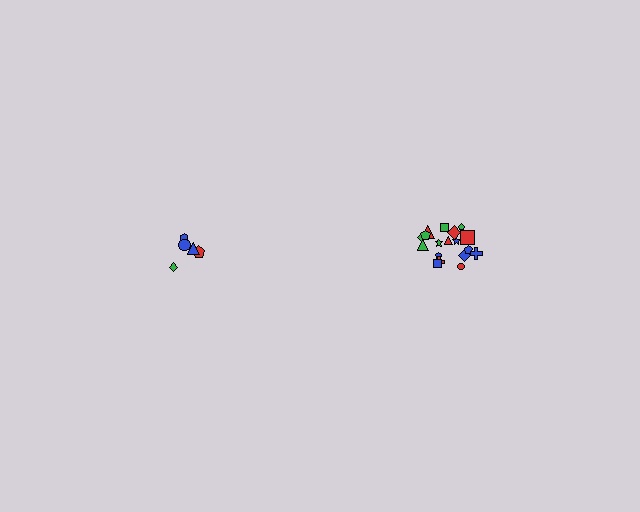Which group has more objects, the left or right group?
The right group.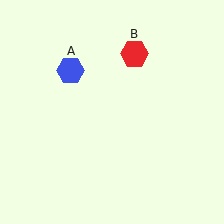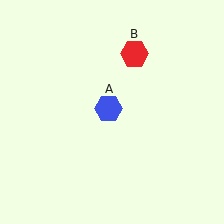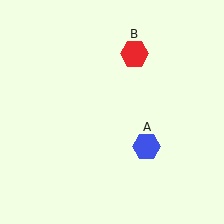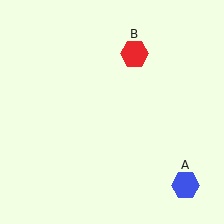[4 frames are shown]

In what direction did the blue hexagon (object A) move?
The blue hexagon (object A) moved down and to the right.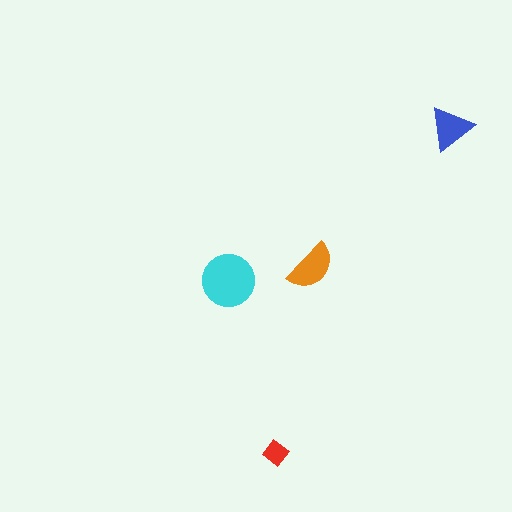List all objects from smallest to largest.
The red diamond, the blue triangle, the orange semicircle, the cyan circle.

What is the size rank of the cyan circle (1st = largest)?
1st.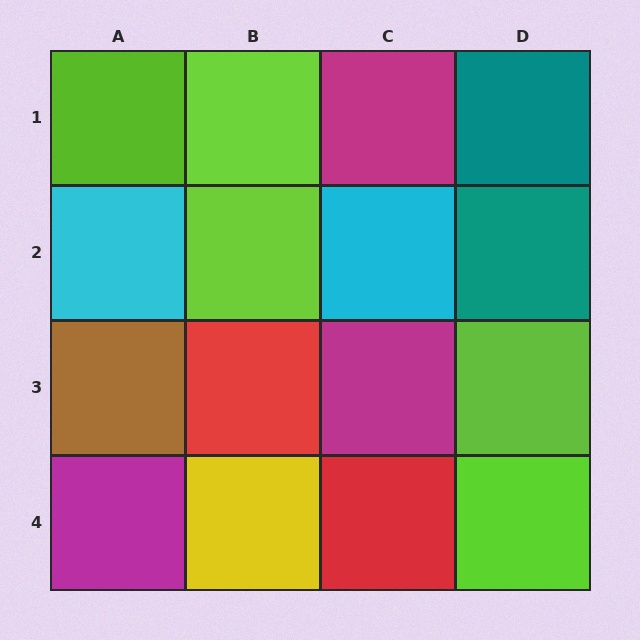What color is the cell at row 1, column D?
Teal.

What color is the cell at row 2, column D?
Teal.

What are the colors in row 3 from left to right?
Brown, red, magenta, lime.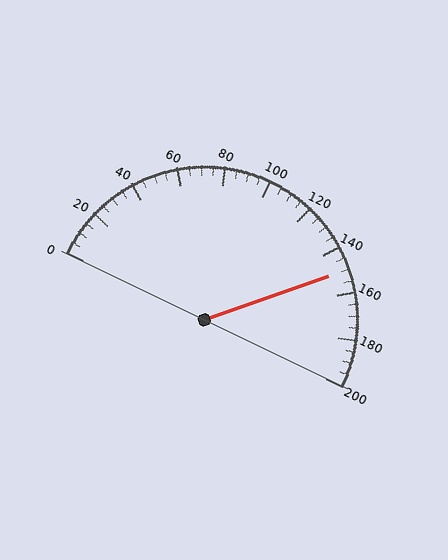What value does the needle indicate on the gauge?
The needle indicates approximately 150.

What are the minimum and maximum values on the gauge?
The gauge ranges from 0 to 200.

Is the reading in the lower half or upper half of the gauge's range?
The reading is in the upper half of the range (0 to 200).